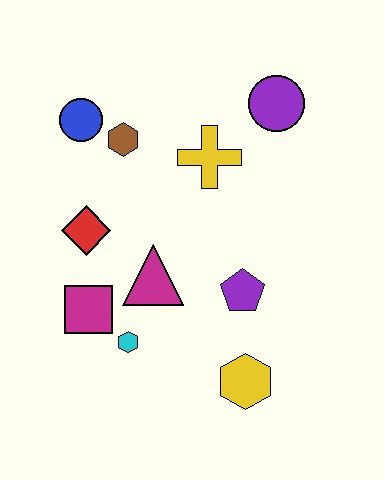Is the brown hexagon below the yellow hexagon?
No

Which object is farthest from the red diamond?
The purple circle is farthest from the red diamond.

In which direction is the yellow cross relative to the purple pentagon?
The yellow cross is above the purple pentagon.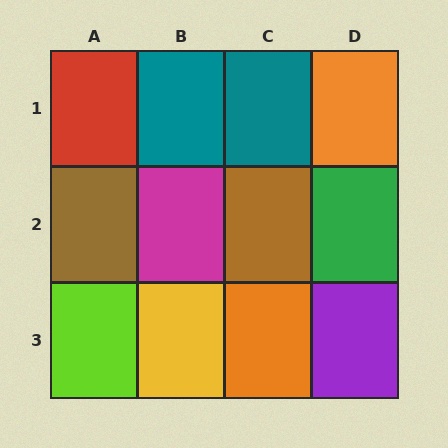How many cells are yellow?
1 cell is yellow.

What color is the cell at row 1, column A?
Red.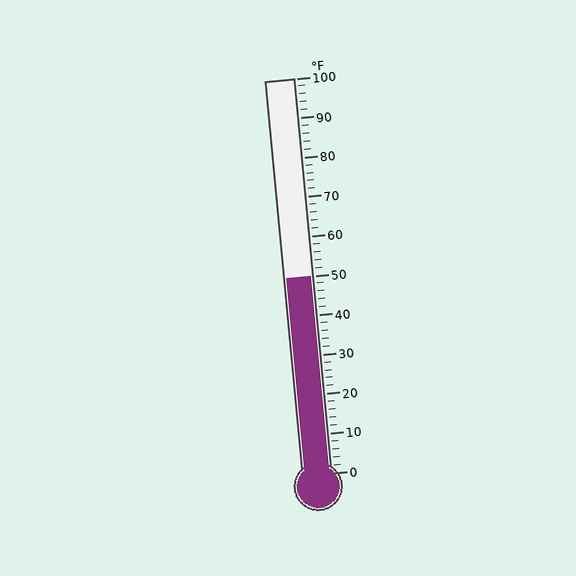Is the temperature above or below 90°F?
The temperature is below 90°F.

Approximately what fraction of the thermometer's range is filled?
The thermometer is filled to approximately 50% of its range.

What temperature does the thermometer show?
The thermometer shows approximately 50°F.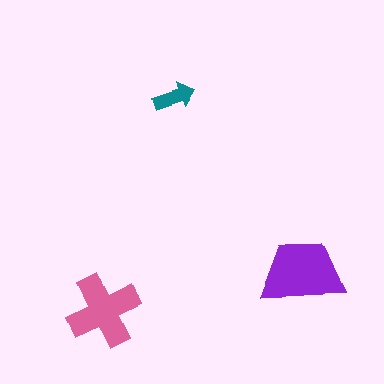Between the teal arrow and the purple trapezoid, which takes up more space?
The purple trapezoid.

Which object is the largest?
The purple trapezoid.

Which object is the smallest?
The teal arrow.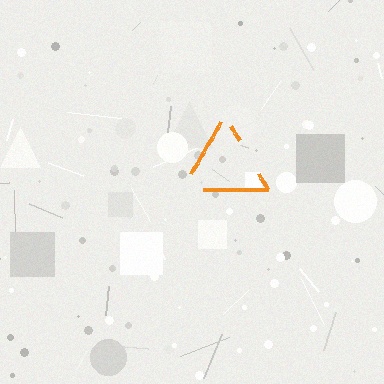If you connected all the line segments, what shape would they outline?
They would outline a triangle.